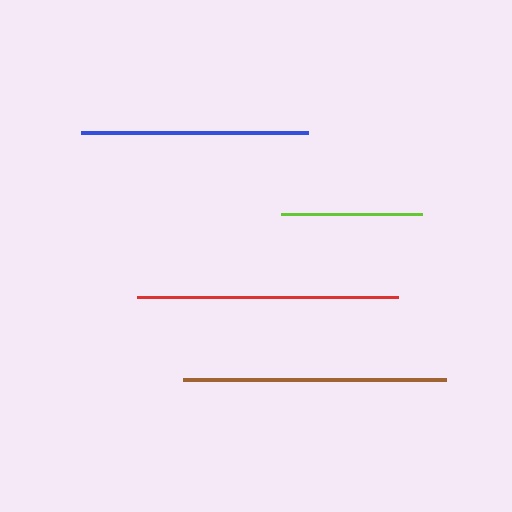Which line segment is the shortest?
The lime line is the shortest at approximately 142 pixels.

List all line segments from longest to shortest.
From longest to shortest: brown, red, blue, lime.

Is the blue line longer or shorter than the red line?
The red line is longer than the blue line.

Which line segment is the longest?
The brown line is the longest at approximately 263 pixels.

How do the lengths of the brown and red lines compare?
The brown and red lines are approximately the same length.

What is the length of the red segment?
The red segment is approximately 260 pixels long.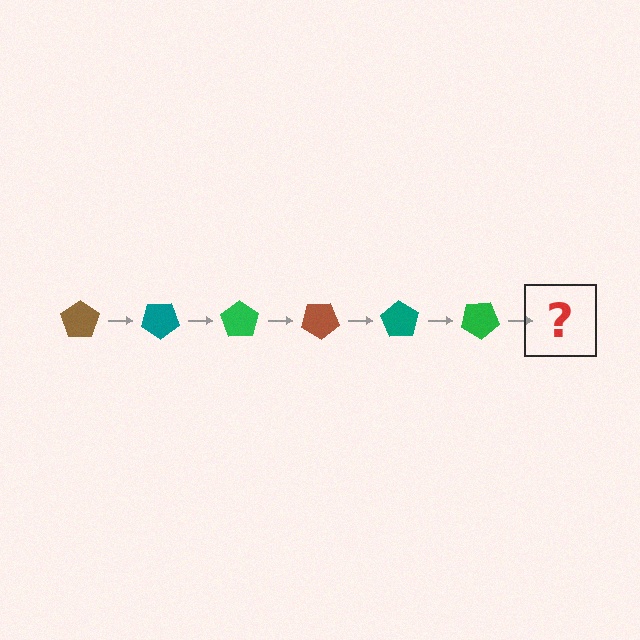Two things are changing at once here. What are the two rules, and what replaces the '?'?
The two rules are that it rotates 35 degrees each step and the color cycles through brown, teal, and green. The '?' should be a brown pentagon, rotated 210 degrees from the start.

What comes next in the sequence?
The next element should be a brown pentagon, rotated 210 degrees from the start.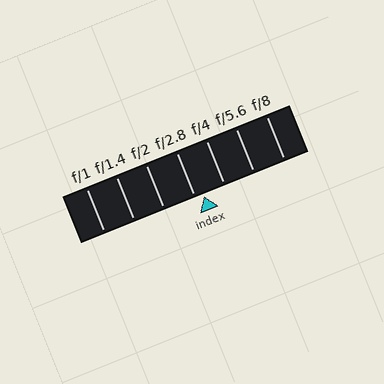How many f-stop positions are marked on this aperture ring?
There are 7 f-stop positions marked.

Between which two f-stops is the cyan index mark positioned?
The index mark is between f/2.8 and f/4.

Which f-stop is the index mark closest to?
The index mark is closest to f/2.8.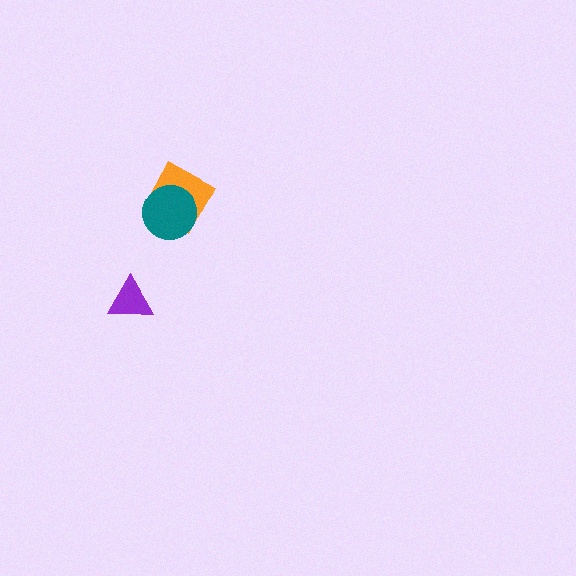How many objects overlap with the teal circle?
1 object overlaps with the teal circle.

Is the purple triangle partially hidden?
No, no other shape covers it.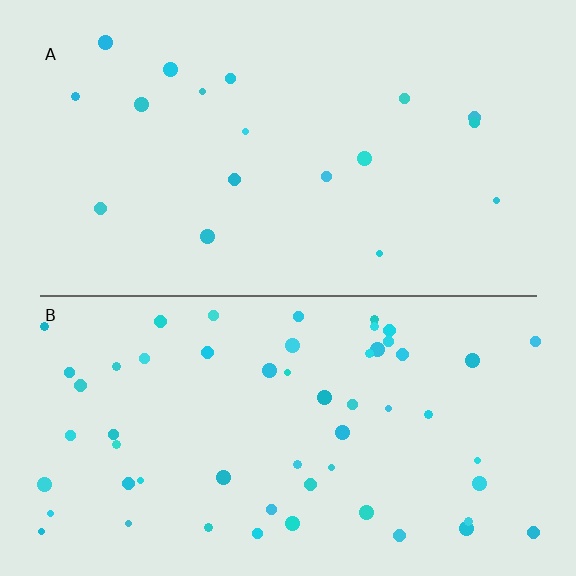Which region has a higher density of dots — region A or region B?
B (the bottom).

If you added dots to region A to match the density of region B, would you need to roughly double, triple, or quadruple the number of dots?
Approximately triple.